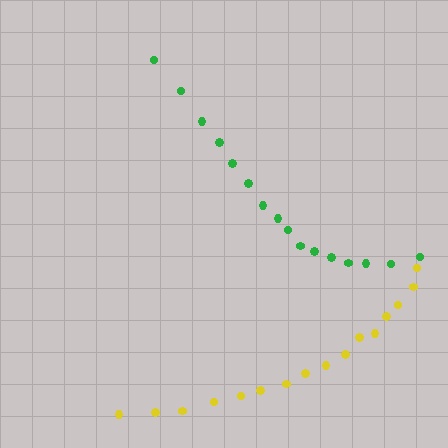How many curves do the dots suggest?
There are 2 distinct paths.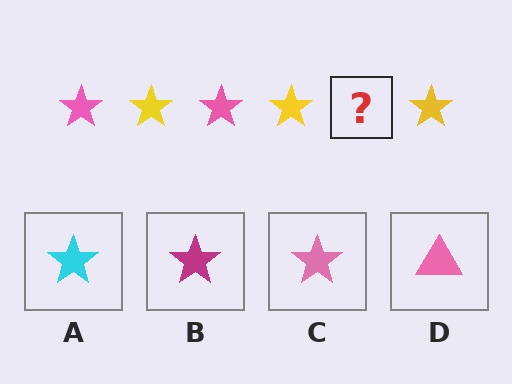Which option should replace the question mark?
Option C.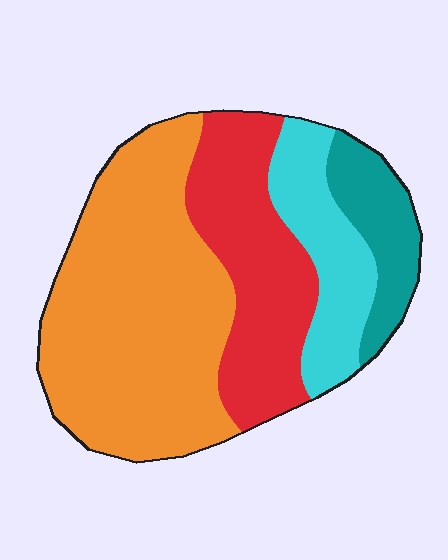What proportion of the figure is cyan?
Cyan covers roughly 15% of the figure.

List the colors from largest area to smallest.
From largest to smallest: orange, red, cyan, teal.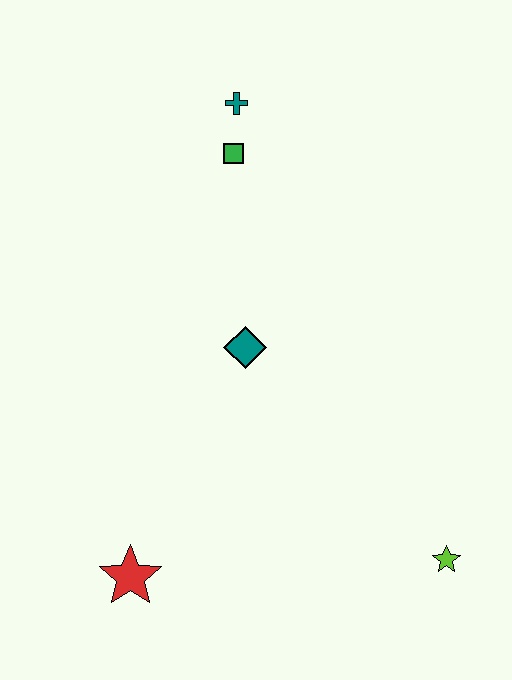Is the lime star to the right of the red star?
Yes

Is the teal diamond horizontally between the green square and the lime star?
Yes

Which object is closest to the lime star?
The teal diamond is closest to the lime star.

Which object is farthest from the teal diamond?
The lime star is farthest from the teal diamond.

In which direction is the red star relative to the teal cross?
The red star is below the teal cross.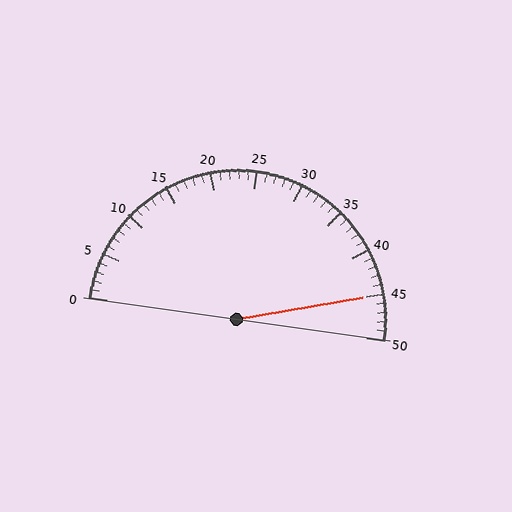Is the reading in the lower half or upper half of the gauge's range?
The reading is in the upper half of the range (0 to 50).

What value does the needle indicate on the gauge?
The needle indicates approximately 45.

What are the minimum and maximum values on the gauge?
The gauge ranges from 0 to 50.